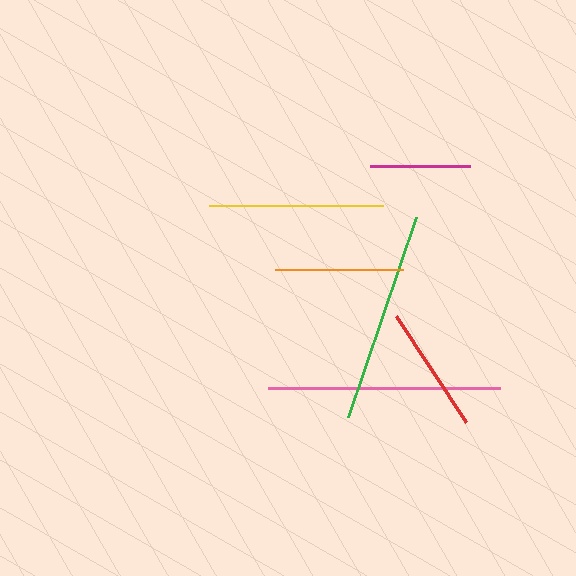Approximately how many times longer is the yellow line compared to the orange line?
The yellow line is approximately 1.4 times the length of the orange line.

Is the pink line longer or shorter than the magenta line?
The pink line is longer than the magenta line.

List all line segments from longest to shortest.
From longest to shortest: pink, green, yellow, orange, red, magenta.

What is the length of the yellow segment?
The yellow segment is approximately 174 pixels long.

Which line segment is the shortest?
The magenta line is the shortest at approximately 100 pixels.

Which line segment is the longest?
The pink line is the longest at approximately 232 pixels.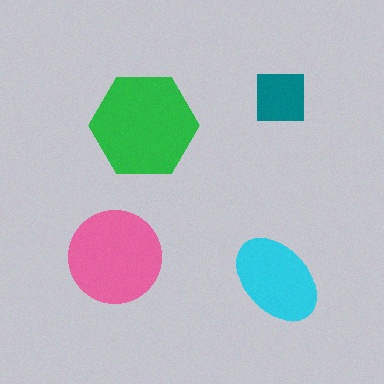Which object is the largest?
The green hexagon.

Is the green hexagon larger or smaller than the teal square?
Larger.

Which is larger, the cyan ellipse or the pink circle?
The pink circle.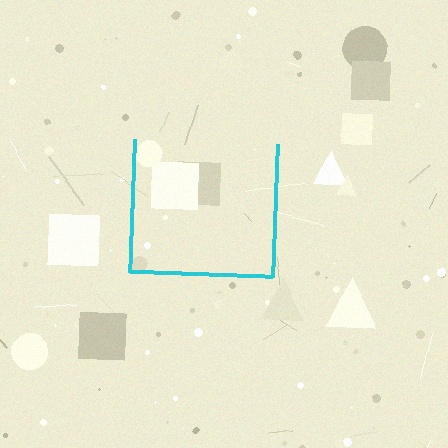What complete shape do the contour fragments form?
The contour fragments form a square.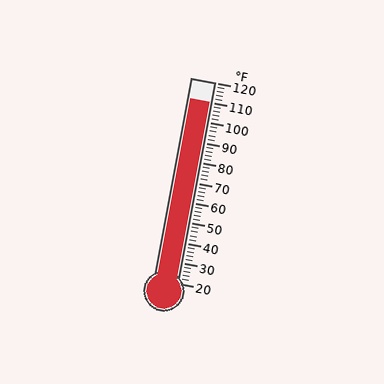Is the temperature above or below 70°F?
The temperature is above 70°F.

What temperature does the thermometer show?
The thermometer shows approximately 110°F.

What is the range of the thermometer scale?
The thermometer scale ranges from 20°F to 120°F.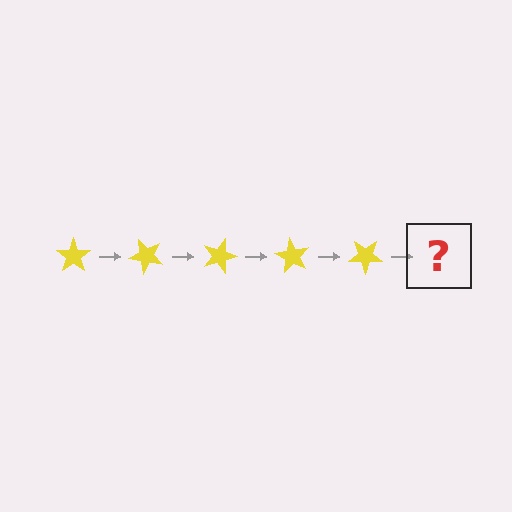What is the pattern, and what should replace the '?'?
The pattern is that the star rotates 45 degrees each step. The '?' should be a yellow star rotated 225 degrees.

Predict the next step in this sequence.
The next step is a yellow star rotated 225 degrees.